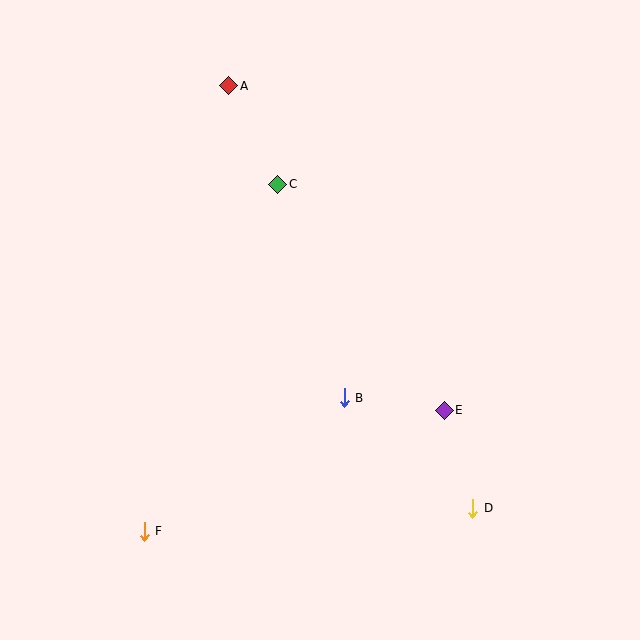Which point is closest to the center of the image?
Point B at (344, 398) is closest to the center.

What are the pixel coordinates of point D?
Point D is at (473, 508).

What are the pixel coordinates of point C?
Point C is at (278, 184).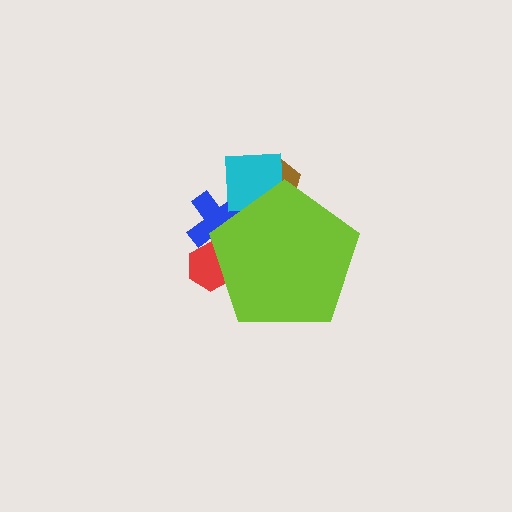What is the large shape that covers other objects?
A lime pentagon.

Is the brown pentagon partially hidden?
Yes, the brown pentagon is partially hidden behind the lime pentagon.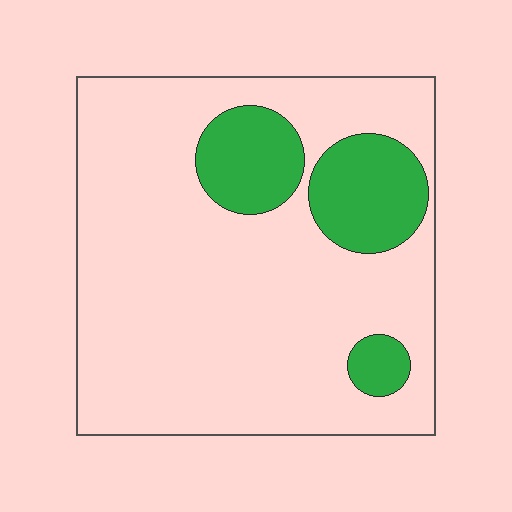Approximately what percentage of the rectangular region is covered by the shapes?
Approximately 20%.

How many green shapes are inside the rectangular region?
3.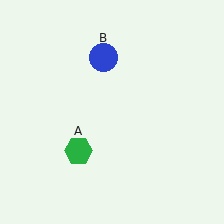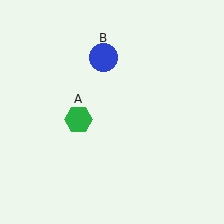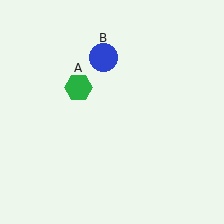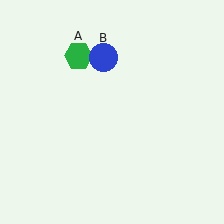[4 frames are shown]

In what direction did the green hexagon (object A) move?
The green hexagon (object A) moved up.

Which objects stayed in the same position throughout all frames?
Blue circle (object B) remained stationary.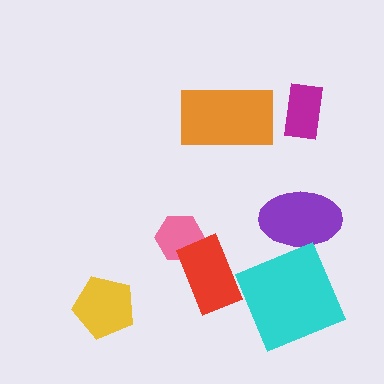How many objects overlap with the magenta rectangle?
0 objects overlap with the magenta rectangle.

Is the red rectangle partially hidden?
No, no other shape covers it.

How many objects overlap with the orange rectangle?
0 objects overlap with the orange rectangle.